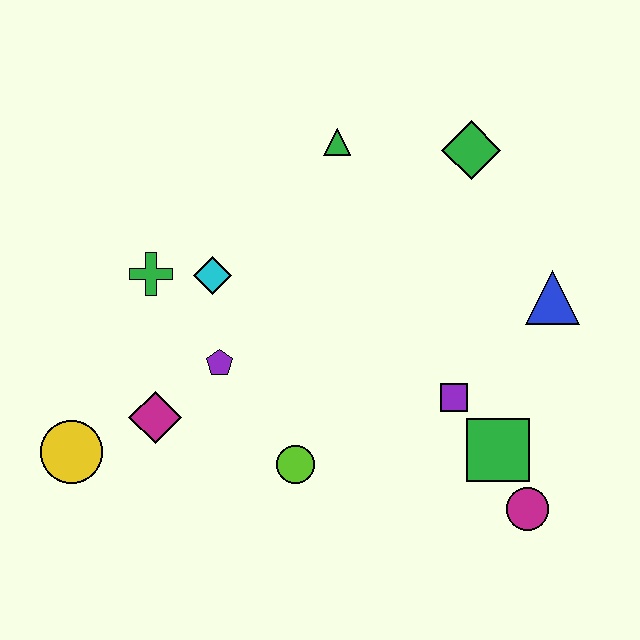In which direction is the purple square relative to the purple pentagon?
The purple square is to the right of the purple pentagon.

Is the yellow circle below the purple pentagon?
Yes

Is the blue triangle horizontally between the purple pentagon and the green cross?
No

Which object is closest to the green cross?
The cyan diamond is closest to the green cross.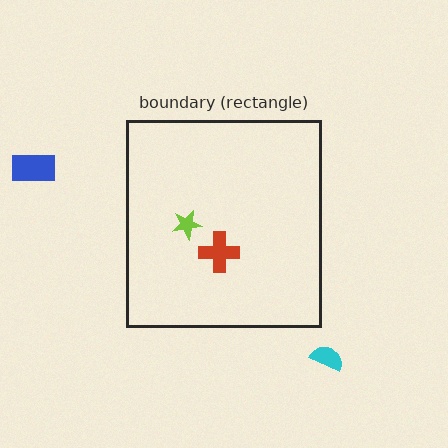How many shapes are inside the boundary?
2 inside, 2 outside.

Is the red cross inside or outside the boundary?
Inside.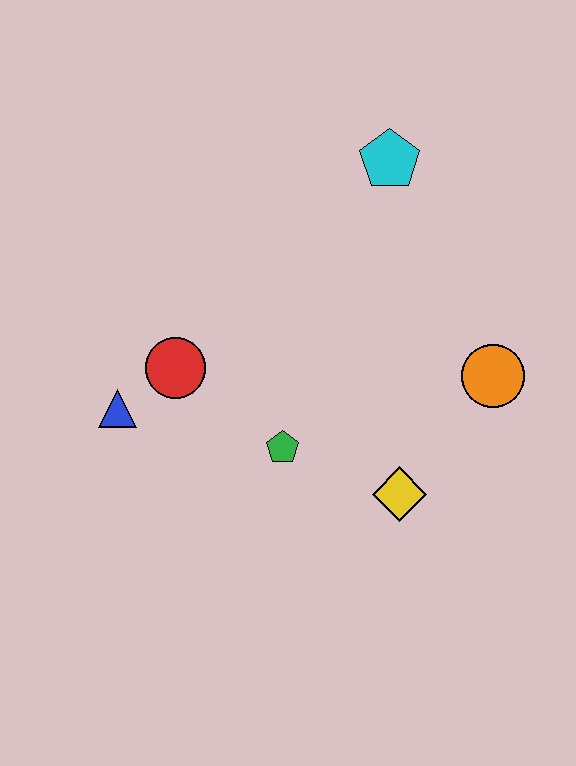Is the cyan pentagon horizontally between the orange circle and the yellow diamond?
No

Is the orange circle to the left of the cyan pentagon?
No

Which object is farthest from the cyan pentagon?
The blue triangle is farthest from the cyan pentagon.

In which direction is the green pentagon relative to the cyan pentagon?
The green pentagon is below the cyan pentagon.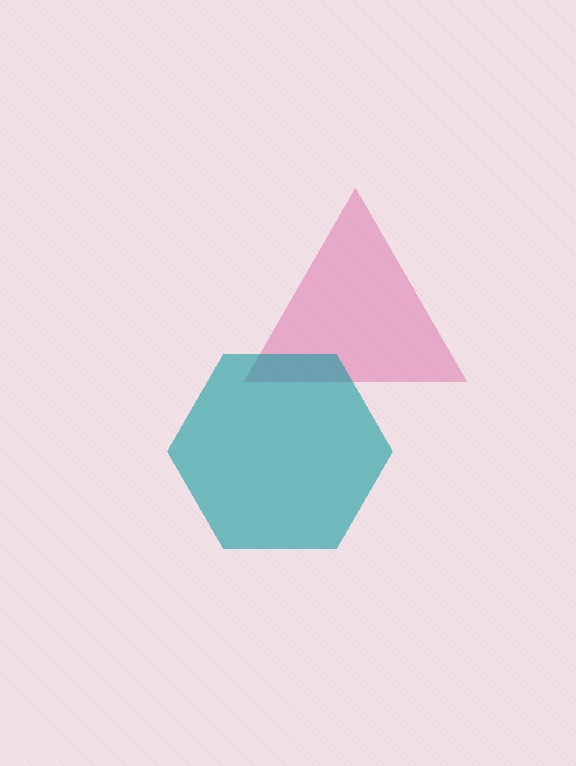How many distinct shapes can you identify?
There are 2 distinct shapes: a pink triangle, a teal hexagon.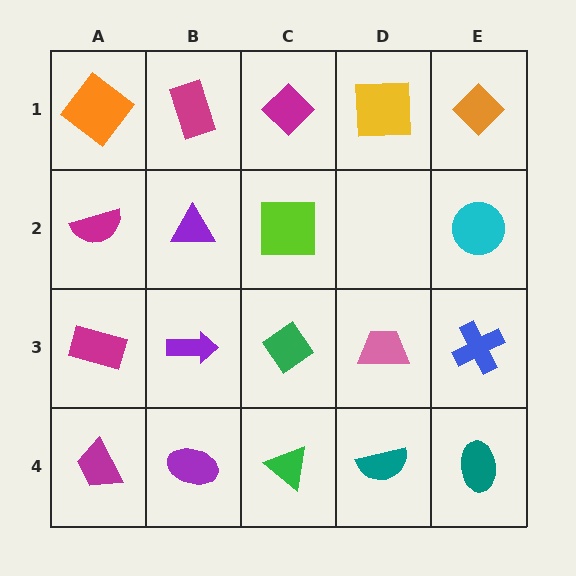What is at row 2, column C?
A lime square.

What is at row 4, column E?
A teal ellipse.